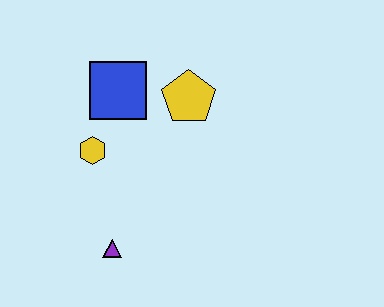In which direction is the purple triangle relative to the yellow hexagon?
The purple triangle is below the yellow hexagon.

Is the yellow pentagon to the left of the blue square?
No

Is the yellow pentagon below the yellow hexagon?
No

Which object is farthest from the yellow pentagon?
The purple triangle is farthest from the yellow pentagon.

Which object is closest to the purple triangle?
The yellow hexagon is closest to the purple triangle.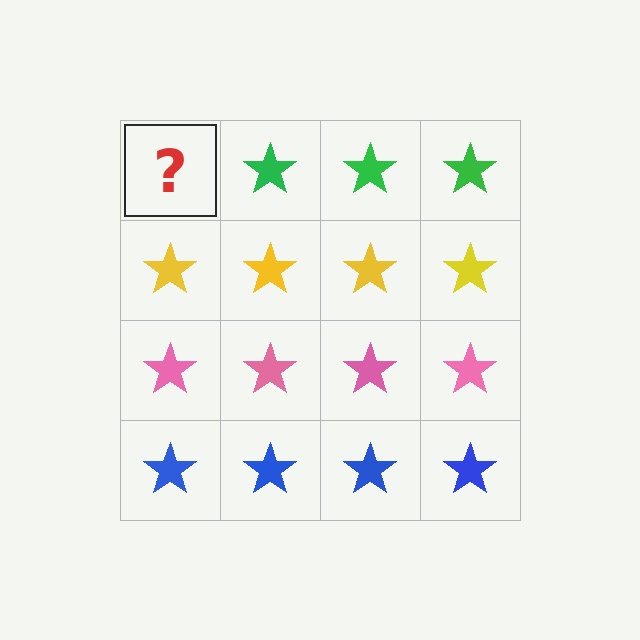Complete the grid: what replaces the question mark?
The question mark should be replaced with a green star.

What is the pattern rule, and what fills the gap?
The rule is that each row has a consistent color. The gap should be filled with a green star.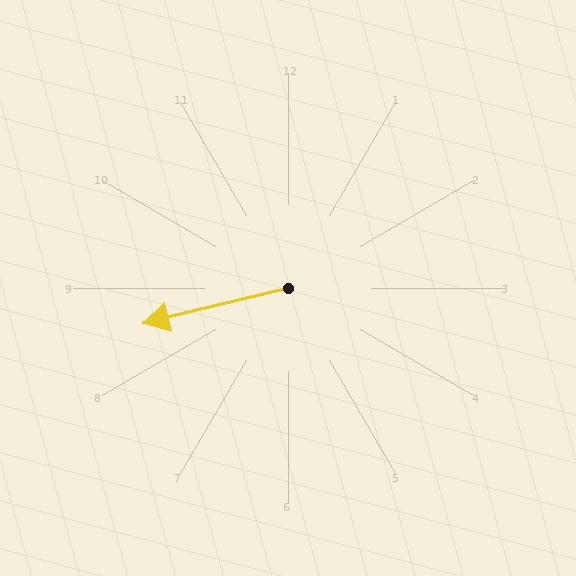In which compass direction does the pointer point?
West.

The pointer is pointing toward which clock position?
Roughly 9 o'clock.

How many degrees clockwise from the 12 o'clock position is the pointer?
Approximately 256 degrees.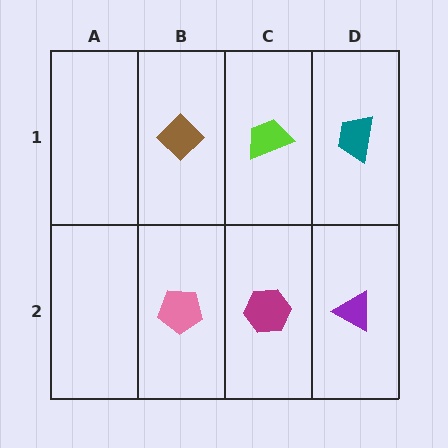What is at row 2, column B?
A pink pentagon.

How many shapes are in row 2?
3 shapes.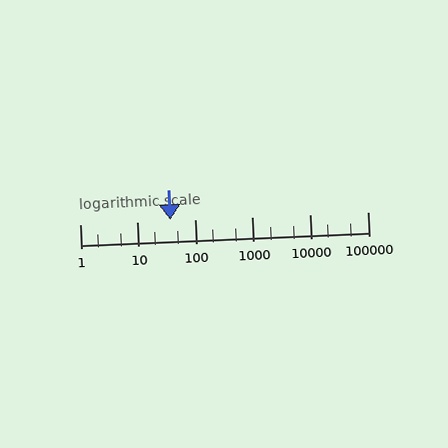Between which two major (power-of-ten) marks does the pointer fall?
The pointer is between 10 and 100.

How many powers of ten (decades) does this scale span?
The scale spans 5 decades, from 1 to 100000.